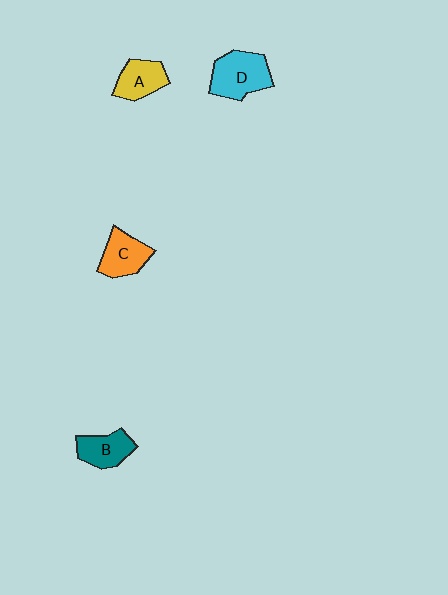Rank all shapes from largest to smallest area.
From largest to smallest: D (cyan), C (orange), B (teal), A (yellow).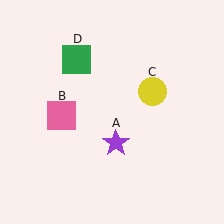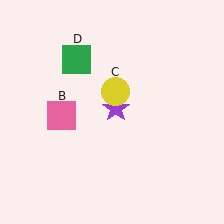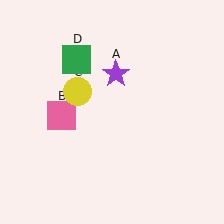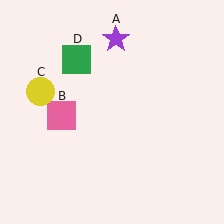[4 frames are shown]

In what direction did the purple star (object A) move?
The purple star (object A) moved up.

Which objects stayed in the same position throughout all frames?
Pink square (object B) and green square (object D) remained stationary.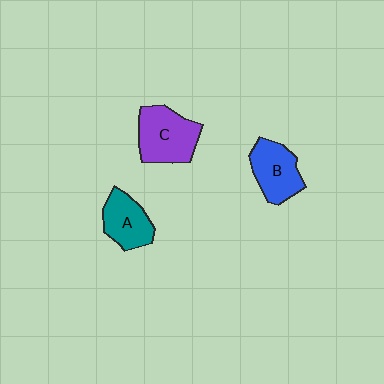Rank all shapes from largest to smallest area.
From largest to smallest: C (purple), B (blue), A (teal).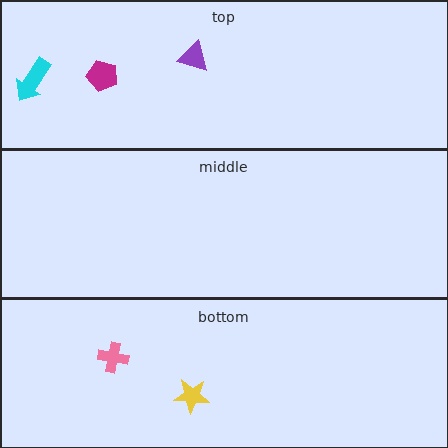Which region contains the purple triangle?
The top region.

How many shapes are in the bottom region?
2.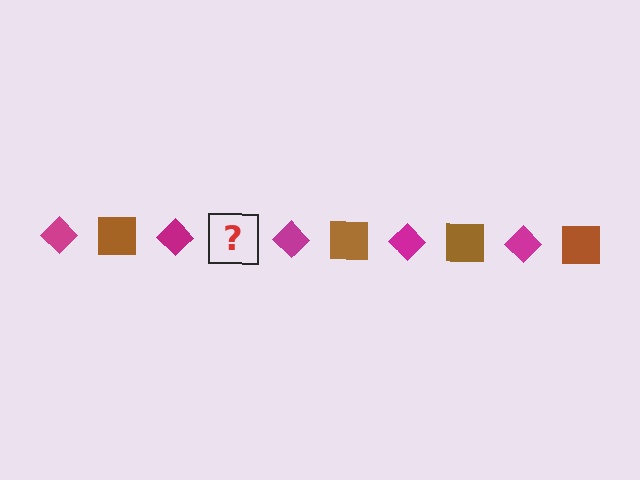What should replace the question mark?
The question mark should be replaced with a brown square.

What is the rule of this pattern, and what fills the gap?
The rule is that the pattern alternates between magenta diamond and brown square. The gap should be filled with a brown square.